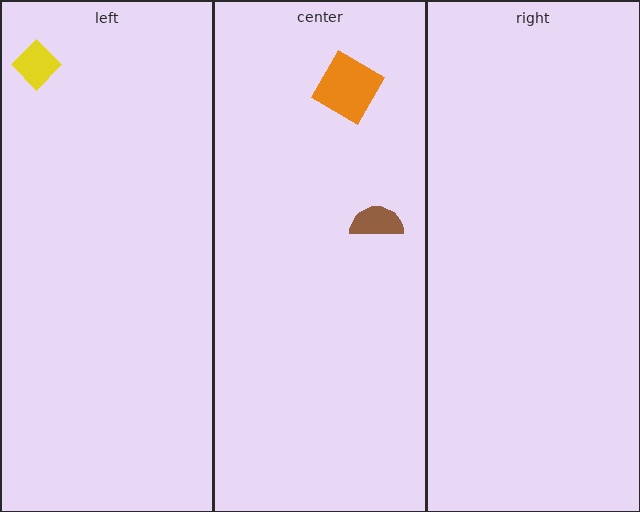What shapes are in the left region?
The yellow diamond.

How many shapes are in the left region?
1.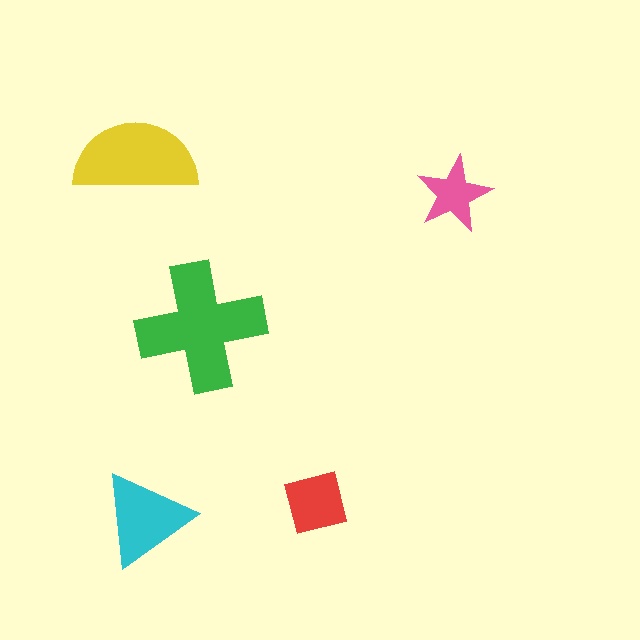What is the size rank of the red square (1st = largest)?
4th.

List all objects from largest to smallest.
The green cross, the yellow semicircle, the cyan triangle, the red square, the pink star.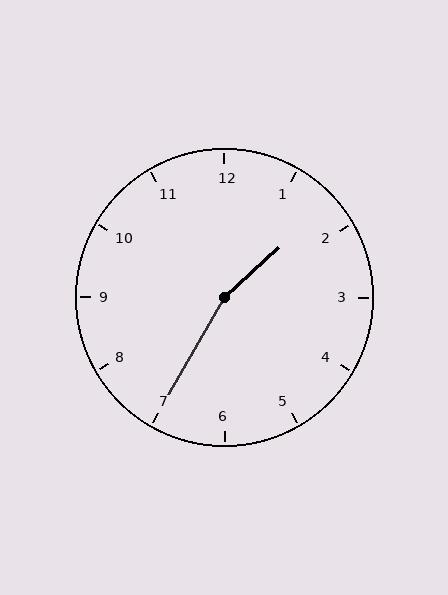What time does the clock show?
1:35.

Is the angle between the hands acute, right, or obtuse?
It is obtuse.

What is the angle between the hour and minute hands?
Approximately 162 degrees.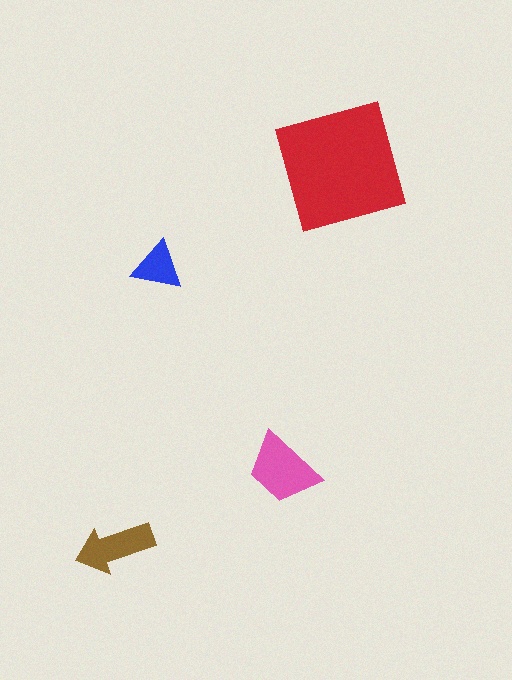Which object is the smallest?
The blue triangle.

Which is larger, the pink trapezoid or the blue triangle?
The pink trapezoid.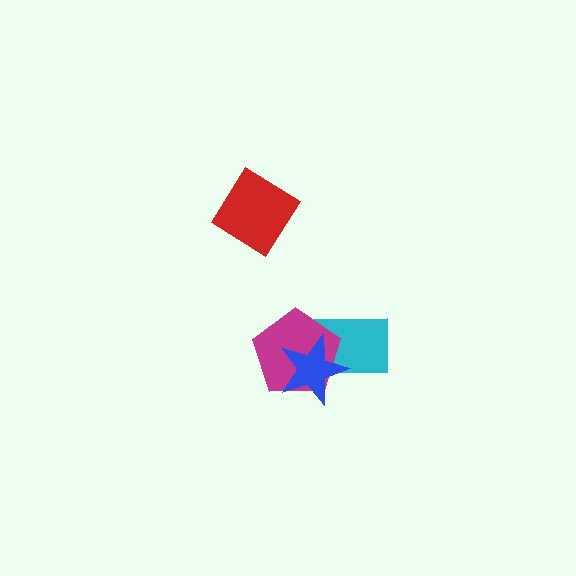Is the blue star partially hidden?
No, no other shape covers it.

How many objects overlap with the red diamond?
0 objects overlap with the red diamond.